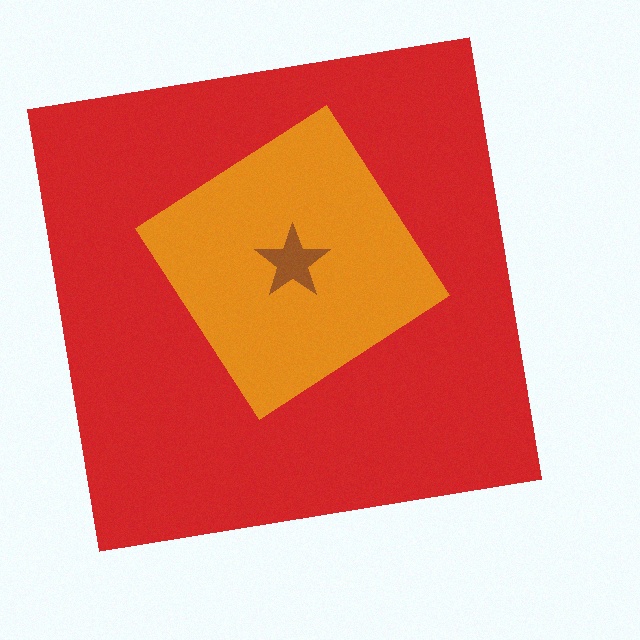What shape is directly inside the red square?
The orange diamond.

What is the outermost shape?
The red square.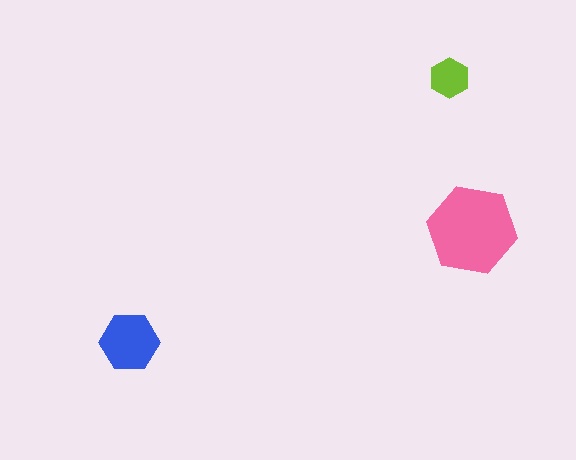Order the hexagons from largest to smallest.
the pink one, the blue one, the lime one.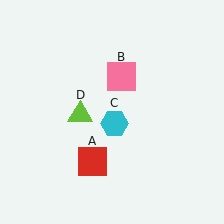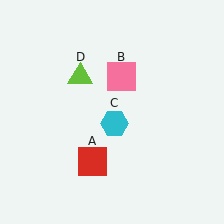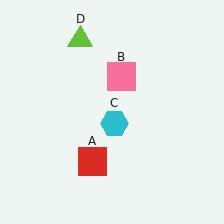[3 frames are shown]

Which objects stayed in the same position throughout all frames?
Red square (object A) and pink square (object B) and cyan hexagon (object C) remained stationary.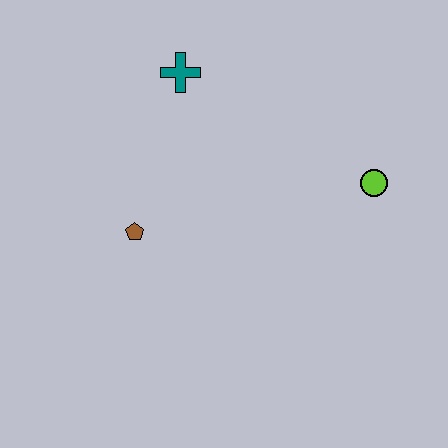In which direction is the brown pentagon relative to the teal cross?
The brown pentagon is below the teal cross.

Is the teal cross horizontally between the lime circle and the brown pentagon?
Yes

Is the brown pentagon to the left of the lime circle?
Yes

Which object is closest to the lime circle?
The teal cross is closest to the lime circle.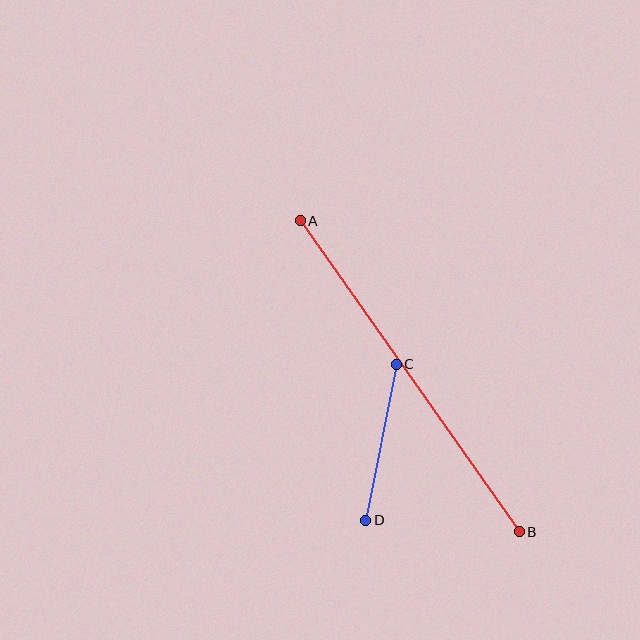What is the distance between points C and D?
The distance is approximately 159 pixels.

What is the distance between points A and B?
The distance is approximately 380 pixels.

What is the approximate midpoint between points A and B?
The midpoint is at approximately (410, 376) pixels.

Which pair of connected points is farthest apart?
Points A and B are farthest apart.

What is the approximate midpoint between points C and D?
The midpoint is at approximately (381, 442) pixels.